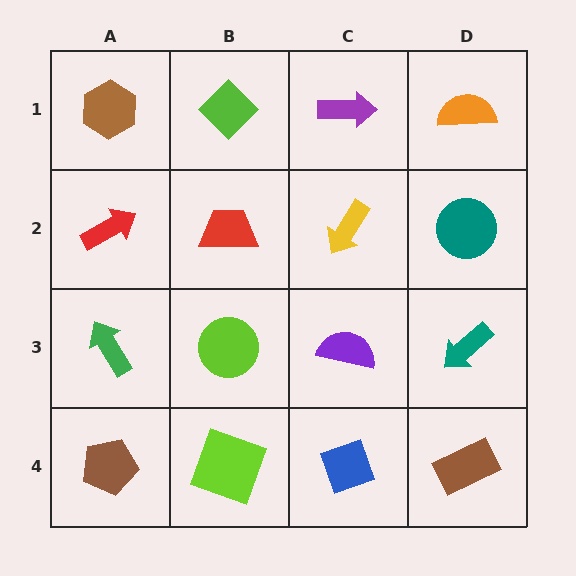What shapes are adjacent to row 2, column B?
A lime diamond (row 1, column B), a lime circle (row 3, column B), a red arrow (row 2, column A), a yellow arrow (row 2, column C).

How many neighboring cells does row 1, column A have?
2.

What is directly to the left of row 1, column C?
A lime diamond.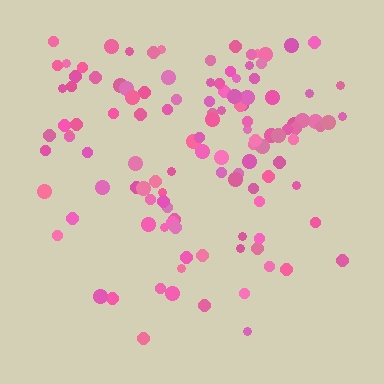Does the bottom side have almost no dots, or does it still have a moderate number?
Still a moderate number, just noticeably fewer than the top.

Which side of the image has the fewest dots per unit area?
The bottom.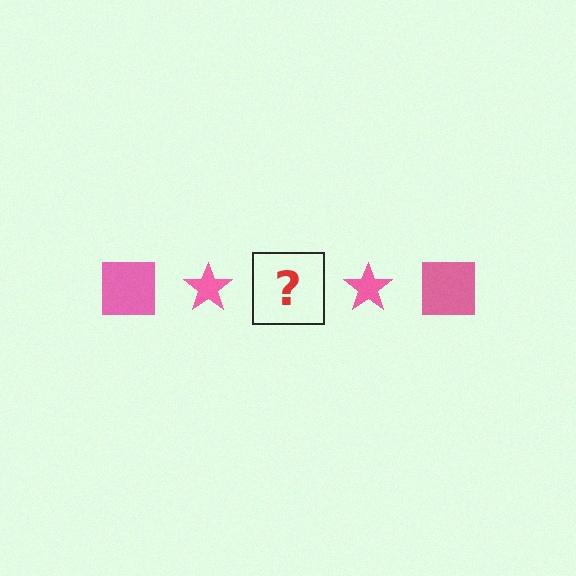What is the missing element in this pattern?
The missing element is a pink square.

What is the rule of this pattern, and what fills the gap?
The rule is that the pattern cycles through square, star shapes in pink. The gap should be filled with a pink square.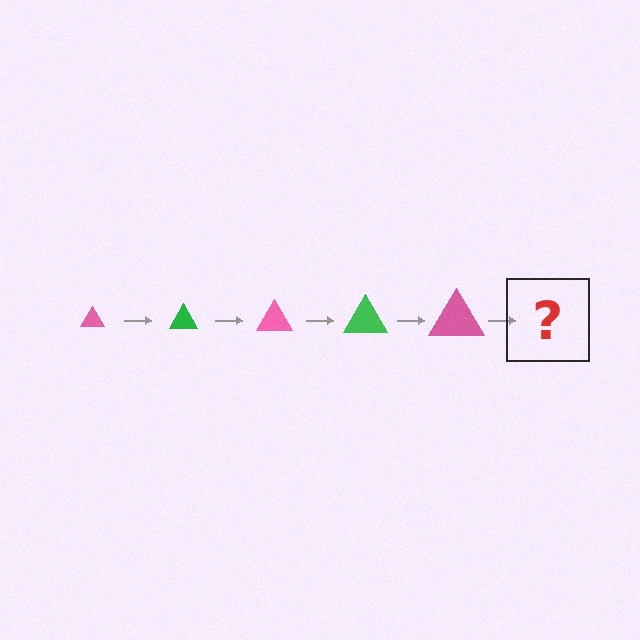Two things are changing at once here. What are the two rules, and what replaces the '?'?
The two rules are that the triangle grows larger each step and the color cycles through pink and green. The '?' should be a green triangle, larger than the previous one.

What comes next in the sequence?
The next element should be a green triangle, larger than the previous one.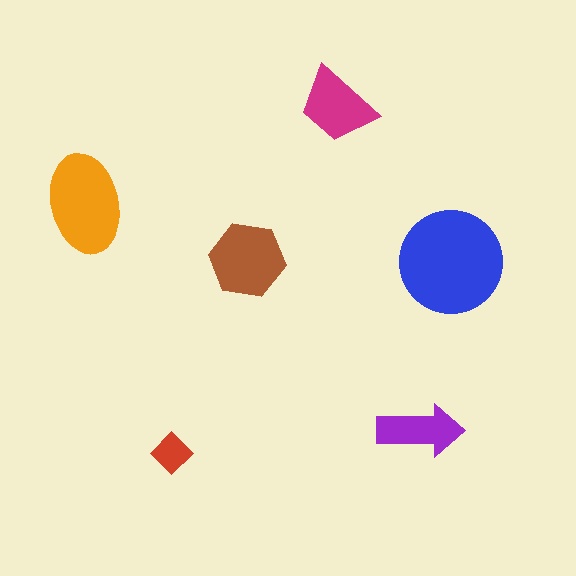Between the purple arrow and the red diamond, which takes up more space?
The purple arrow.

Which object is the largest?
The blue circle.